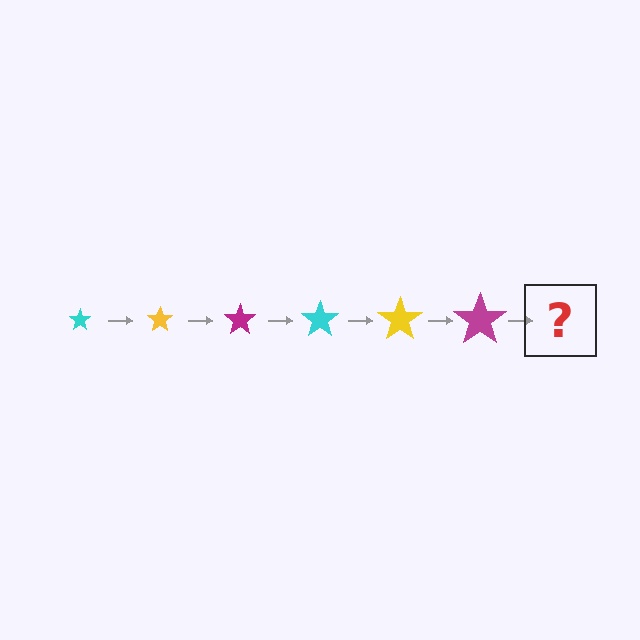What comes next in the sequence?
The next element should be a cyan star, larger than the previous one.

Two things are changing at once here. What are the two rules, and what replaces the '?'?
The two rules are that the star grows larger each step and the color cycles through cyan, yellow, and magenta. The '?' should be a cyan star, larger than the previous one.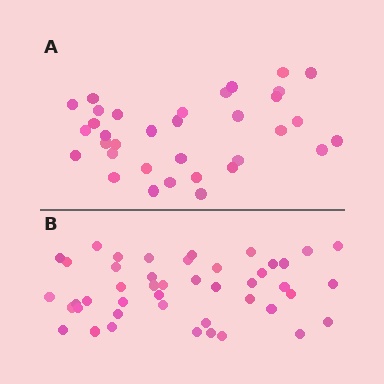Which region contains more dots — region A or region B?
Region B (the bottom region) has more dots.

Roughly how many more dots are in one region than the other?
Region B has roughly 12 or so more dots than region A.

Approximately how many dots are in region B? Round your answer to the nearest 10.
About 40 dots. (The exact count is 45, which rounds to 40.)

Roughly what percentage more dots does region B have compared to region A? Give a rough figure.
About 30% more.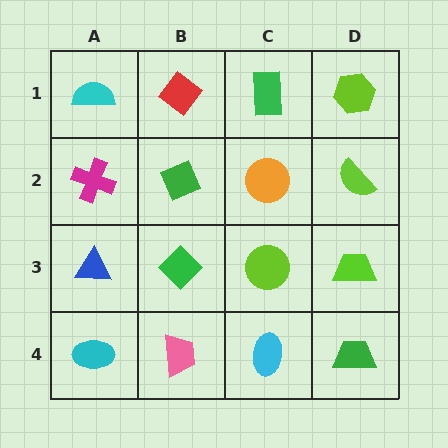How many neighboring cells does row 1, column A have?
2.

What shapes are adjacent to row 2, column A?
A cyan semicircle (row 1, column A), a blue triangle (row 3, column A), a green diamond (row 2, column B).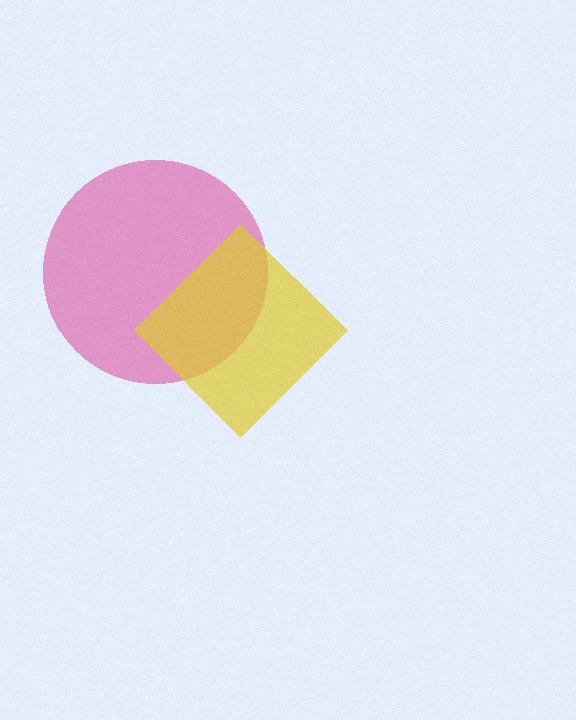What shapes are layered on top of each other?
The layered shapes are: a pink circle, a yellow diamond.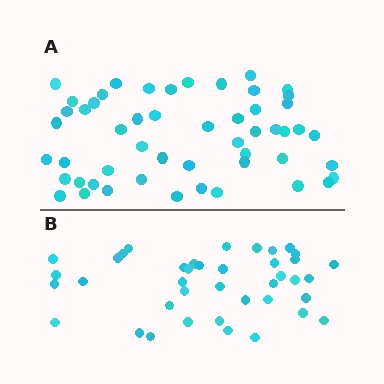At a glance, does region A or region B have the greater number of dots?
Region A (the top region) has more dots.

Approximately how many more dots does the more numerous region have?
Region A has roughly 12 or so more dots than region B.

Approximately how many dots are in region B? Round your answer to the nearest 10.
About 40 dots.